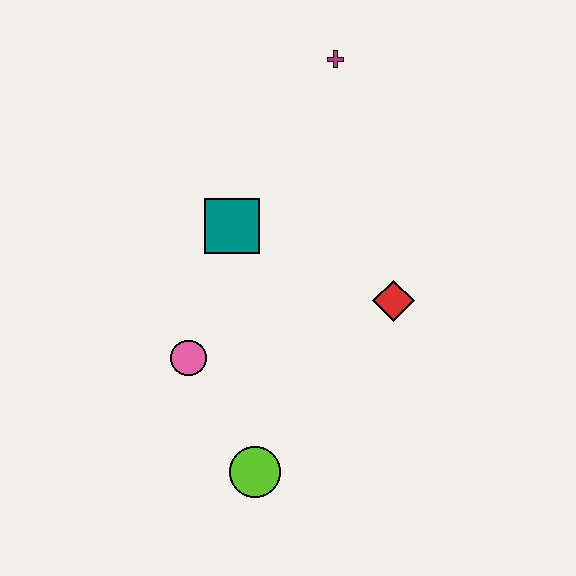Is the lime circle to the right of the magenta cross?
No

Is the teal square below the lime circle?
No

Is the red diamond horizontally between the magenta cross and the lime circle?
No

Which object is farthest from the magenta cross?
The lime circle is farthest from the magenta cross.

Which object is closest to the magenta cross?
The teal square is closest to the magenta cross.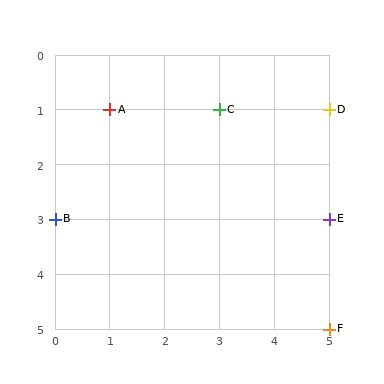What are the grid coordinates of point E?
Point E is at grid coordinates (5, 3).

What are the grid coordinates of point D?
Point D is at grid coordinates (5, 1).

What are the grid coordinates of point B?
Point B is at grid coordinates (0, 3).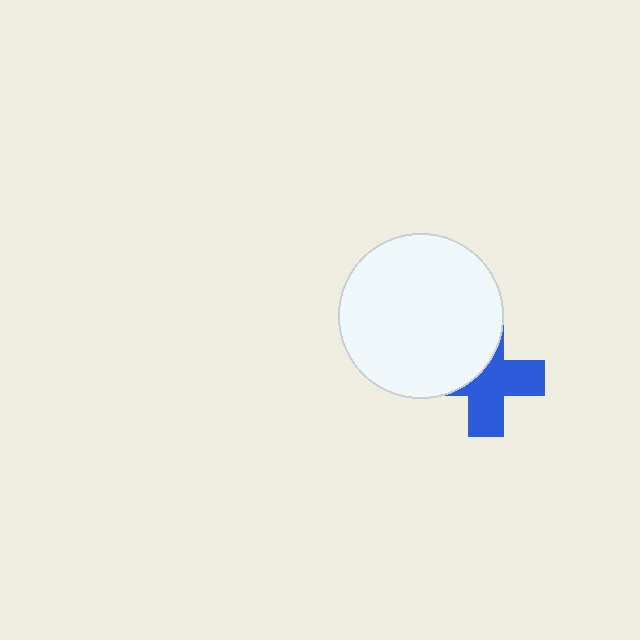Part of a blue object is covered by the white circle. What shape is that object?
It is a cross.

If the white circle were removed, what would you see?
You would see the complete blue cross.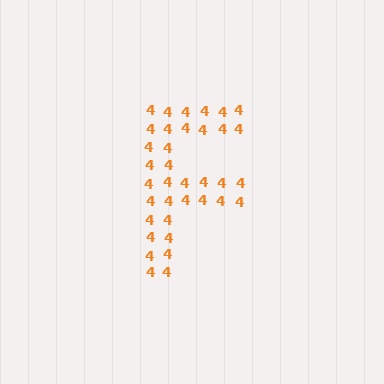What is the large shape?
The large shape is the letter F.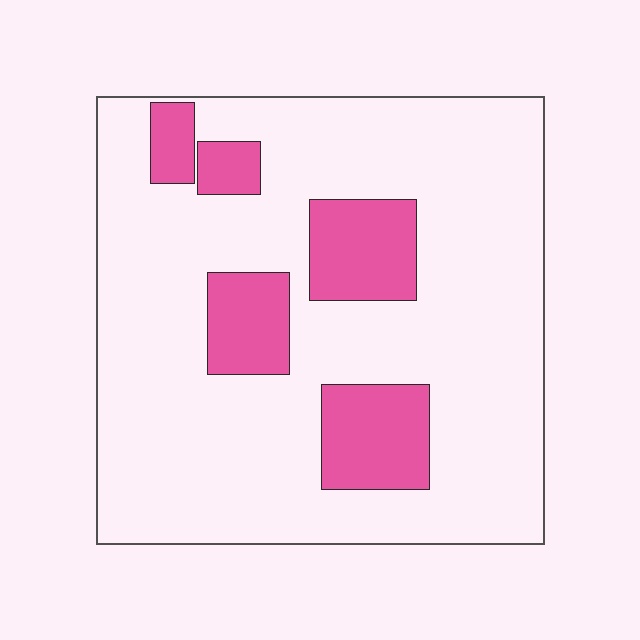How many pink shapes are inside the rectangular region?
5.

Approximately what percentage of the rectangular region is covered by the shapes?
Approximately 20%.